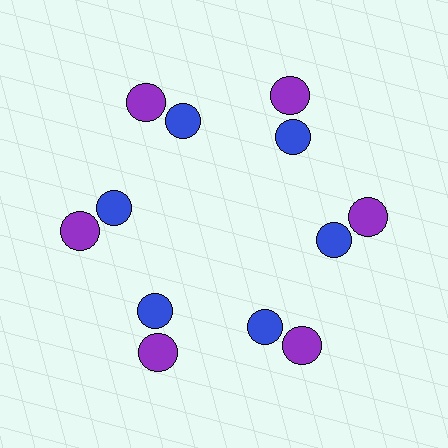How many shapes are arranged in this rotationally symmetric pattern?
There are 12 shapes, arranged in 6 groups of 2.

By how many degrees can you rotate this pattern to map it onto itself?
The pattern maps onto itself every 60 degrees of rotation.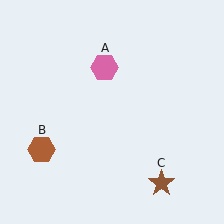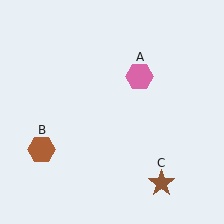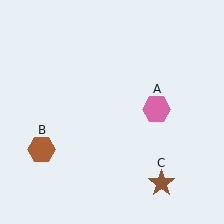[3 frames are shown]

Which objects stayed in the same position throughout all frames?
Brown hexagon (object B) and brown star (object C) remained stationary.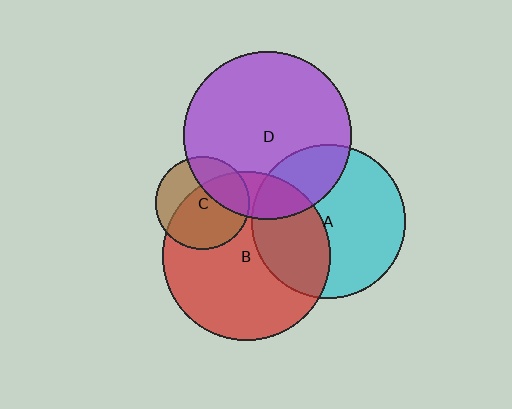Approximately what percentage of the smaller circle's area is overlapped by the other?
Approximately 35%.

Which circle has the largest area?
Circle B (red).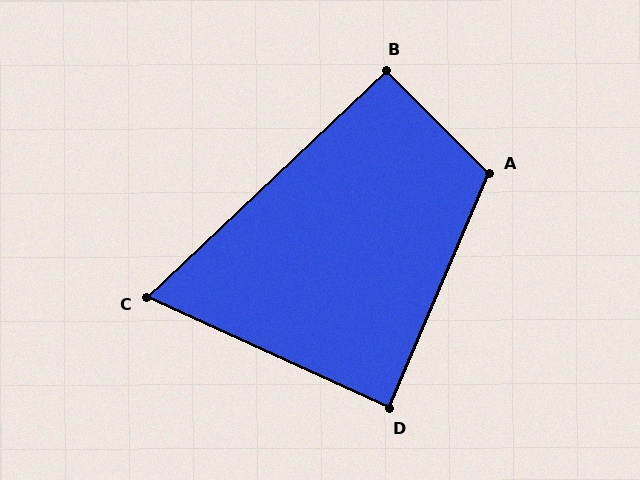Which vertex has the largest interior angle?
A, at approximately 112 degrees.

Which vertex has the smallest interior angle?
C, at approximately 68 degrees.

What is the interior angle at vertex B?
Approximately 92 degrees (approximately right).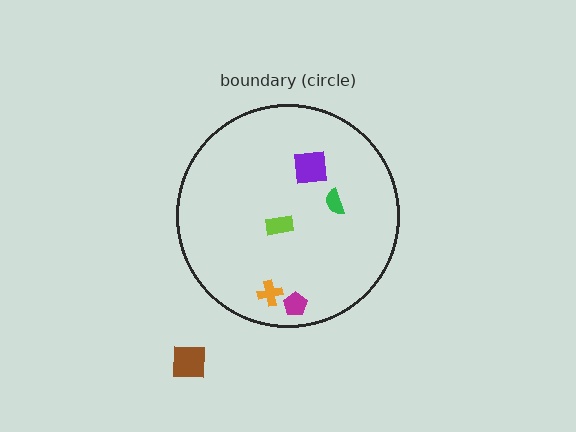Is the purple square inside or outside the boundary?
Inside.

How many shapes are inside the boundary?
5 inside, 1 outside.